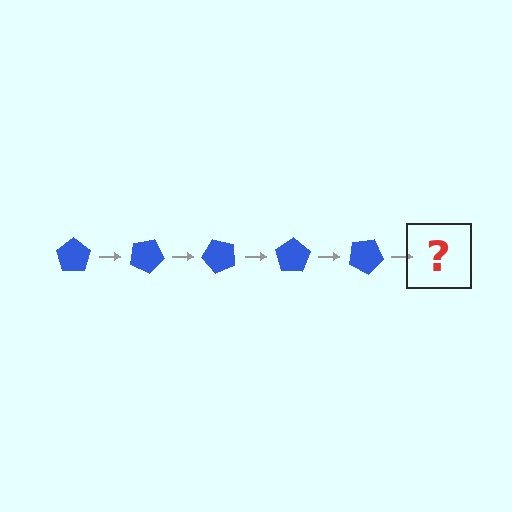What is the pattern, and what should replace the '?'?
The pattern is that the pentagon rotates 25 degrees each step. The '?' should be a blue pentagon rotated 125 degrees.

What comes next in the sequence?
The next element should be a blue pentagon rotated 125 degrees.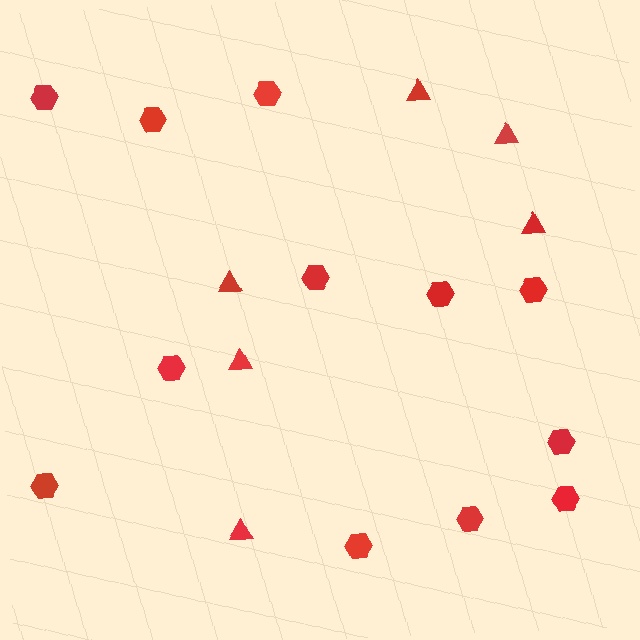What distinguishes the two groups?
There are 2 groups: one group of hexagons (12) and one group of triangles (6).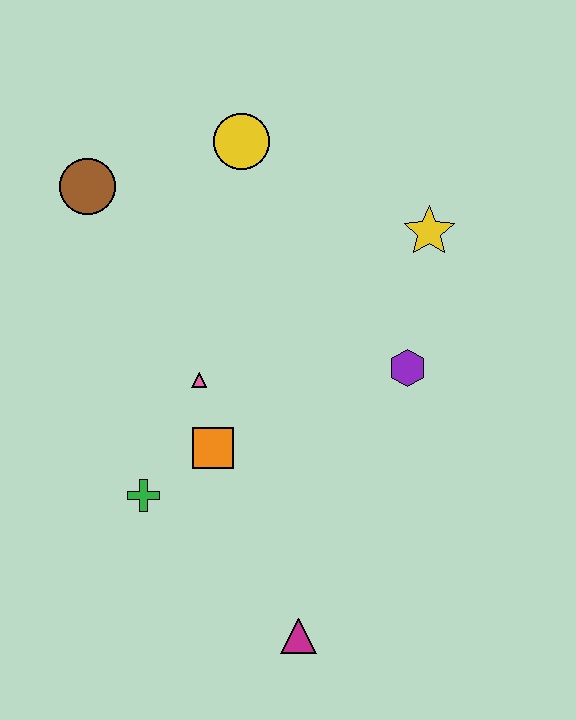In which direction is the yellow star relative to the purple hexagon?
The yellow star is above the purple hexagon.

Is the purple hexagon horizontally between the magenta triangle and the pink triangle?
No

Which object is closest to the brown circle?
The yellow circle is closest to the brown circle.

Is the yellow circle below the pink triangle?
No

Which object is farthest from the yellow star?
The magenta triangle is farthest from the yellow star.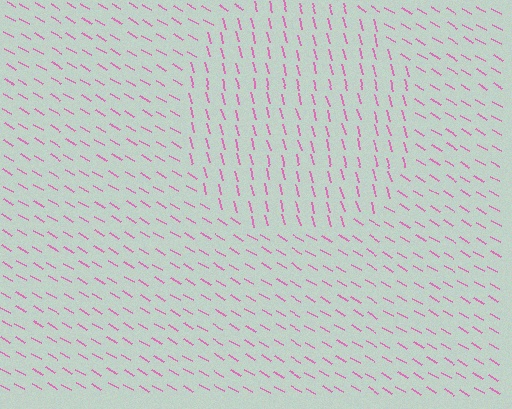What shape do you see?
I see a circle.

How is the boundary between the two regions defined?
The boundary is defined purely by a change in line orientation (approximately 45 degrees difference). All lines are the same color and thickness.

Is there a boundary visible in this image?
Yes, there is a texture boundary formed by a change in line orientation.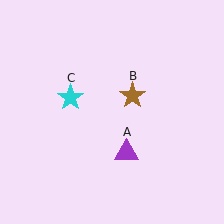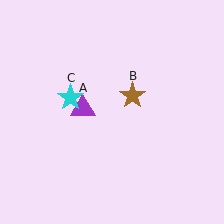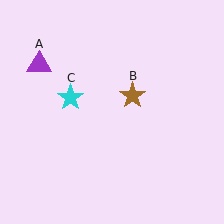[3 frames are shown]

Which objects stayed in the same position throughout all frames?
Brown star (object B) and cyan star (object C) remained stationary.